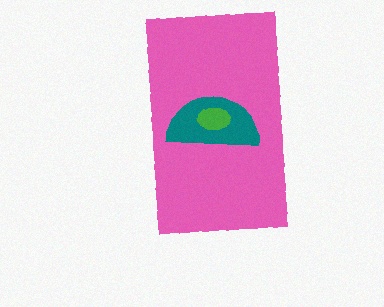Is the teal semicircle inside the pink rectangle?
Yes.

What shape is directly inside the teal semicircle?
The green ellipse.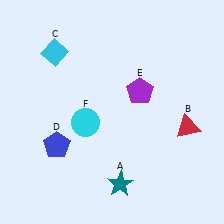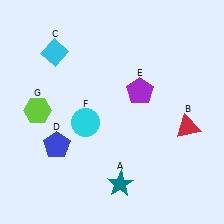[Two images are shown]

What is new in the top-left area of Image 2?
A lime hexagon (G) was added in the top-left area of Image 2.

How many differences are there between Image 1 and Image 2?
There is 1 difference between the two images.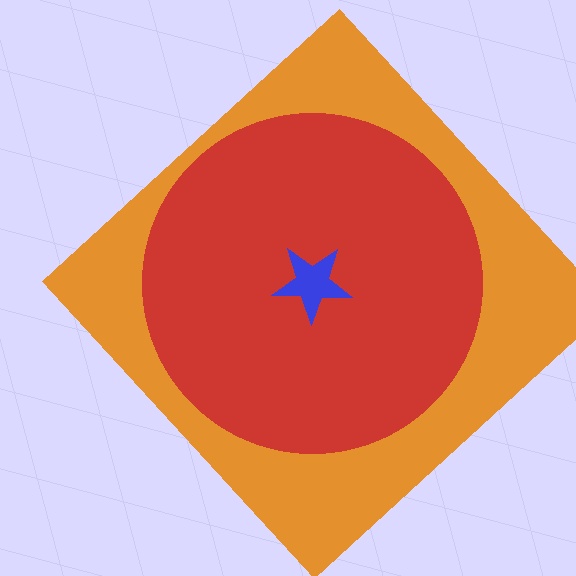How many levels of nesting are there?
3.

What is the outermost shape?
The orange diamond.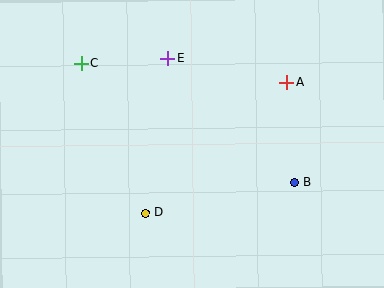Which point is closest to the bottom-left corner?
Point D is closest to the bottom-left corner.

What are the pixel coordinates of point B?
Point B is at (295, 182).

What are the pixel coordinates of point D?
Point D is at (145, 213).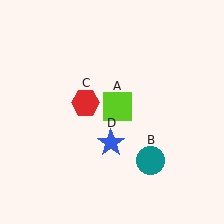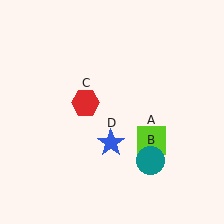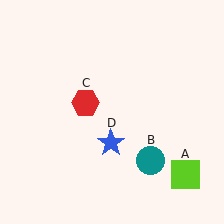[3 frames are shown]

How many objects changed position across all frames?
1 object changed position: lime square (object A).